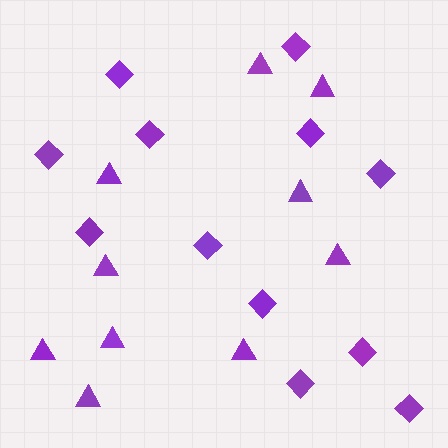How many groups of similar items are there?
There are 2 groups: one group of diamonds (12) and one group of triangles (10).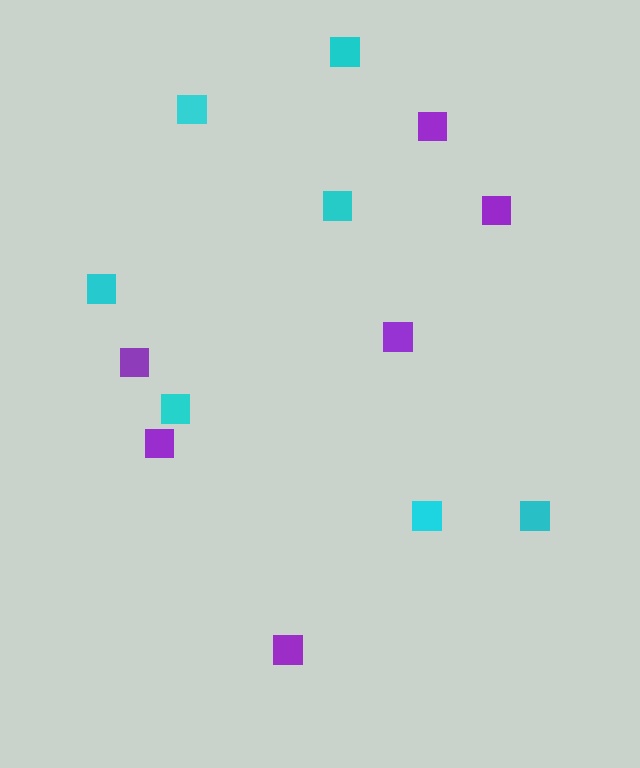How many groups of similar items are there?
There are 2 groups: one group of purple squares (6) and one group of cyan squares (7).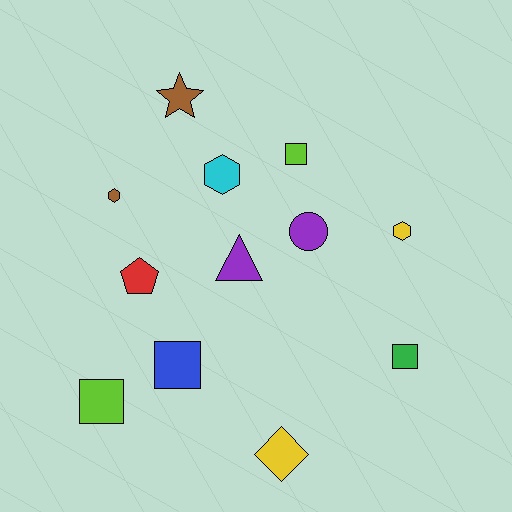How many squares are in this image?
There are 4 squares.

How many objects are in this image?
There are 12 objects.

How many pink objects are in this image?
There are no pink objects.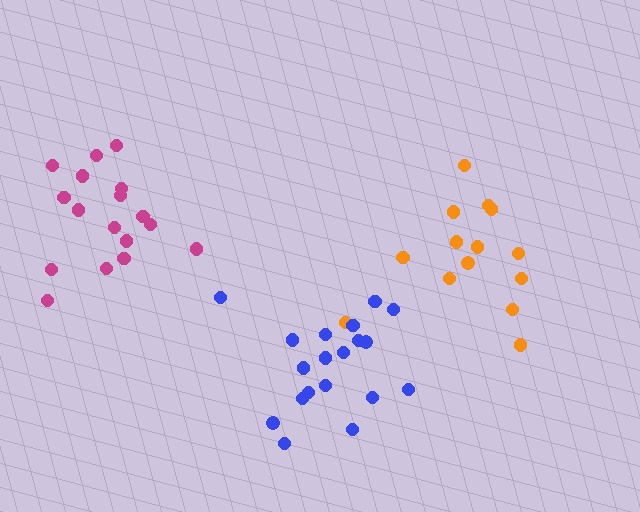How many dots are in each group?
Group 1: 17 dots, Group 2: 14 dots, Group 3: 19 dots (50 total).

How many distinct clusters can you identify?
There are 3 distinct clusters.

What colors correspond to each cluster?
The clusters are colored: magenta, orange, blue.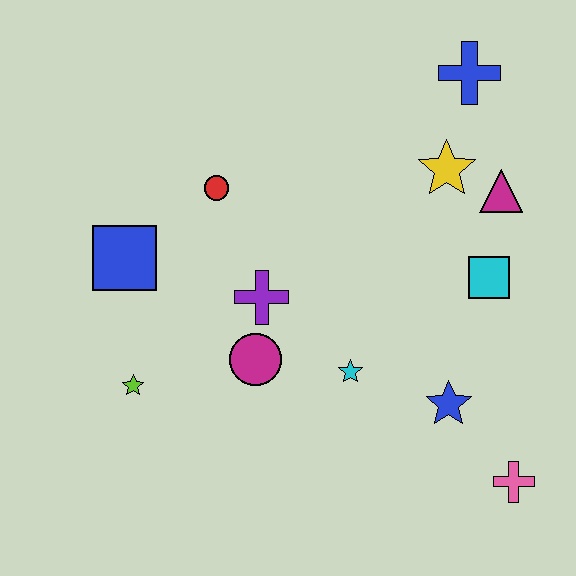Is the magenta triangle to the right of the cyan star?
Yes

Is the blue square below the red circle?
Yes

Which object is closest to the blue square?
The red circle is closest to the blue square.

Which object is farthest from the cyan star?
The blue cross is farthest from the cyan star.